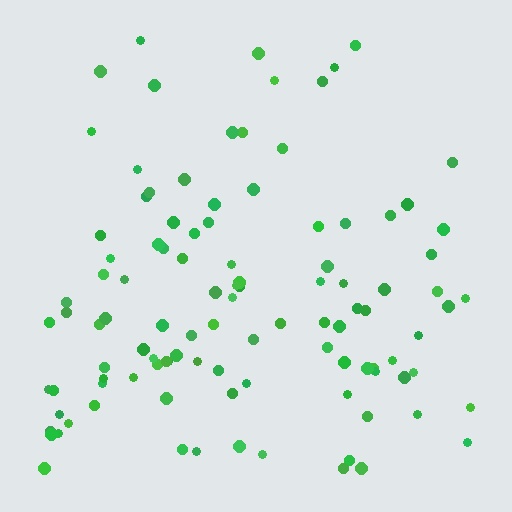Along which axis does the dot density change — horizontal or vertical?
Vertical.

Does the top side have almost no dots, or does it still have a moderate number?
Still a moderate number, just noticeably fewer than the bottom.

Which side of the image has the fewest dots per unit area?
The top.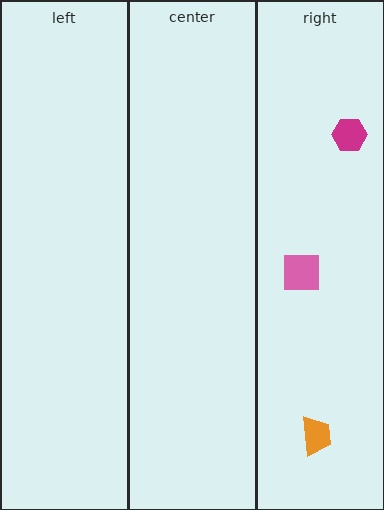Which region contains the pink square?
The right region.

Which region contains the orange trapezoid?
The right region.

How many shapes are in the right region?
3.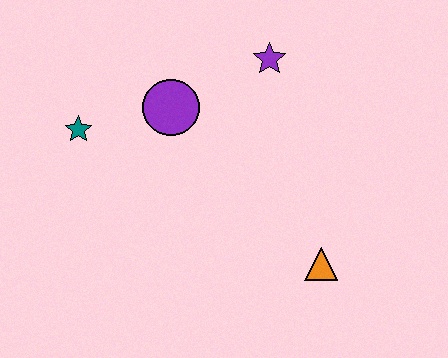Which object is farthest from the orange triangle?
The teal star is farthest from the orange triangle.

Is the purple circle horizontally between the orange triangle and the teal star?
Yes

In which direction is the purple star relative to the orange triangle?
The purple star is above the orange triangle.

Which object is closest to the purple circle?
The teal star is closest to the purple circle.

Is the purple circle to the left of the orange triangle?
Yes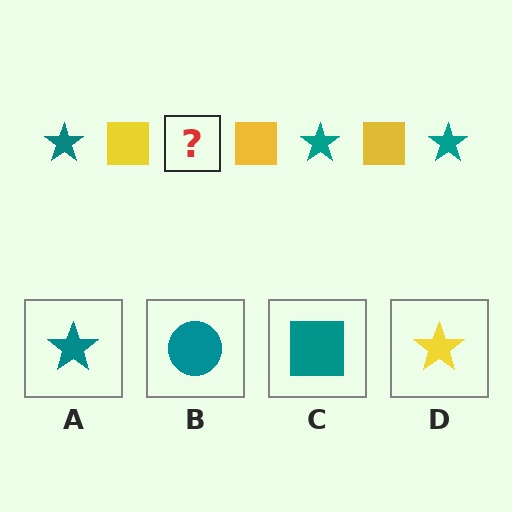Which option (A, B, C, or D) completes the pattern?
A.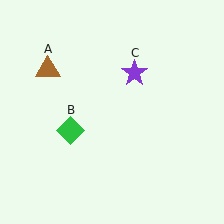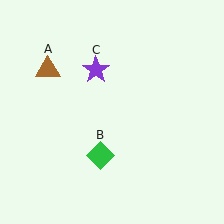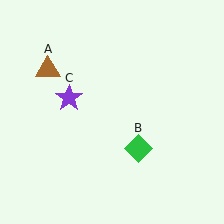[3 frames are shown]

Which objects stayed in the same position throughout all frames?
Brown triangle (object A) remained stationary.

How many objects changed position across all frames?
2 objects changed position: green diamond (object B), purple star (object C).